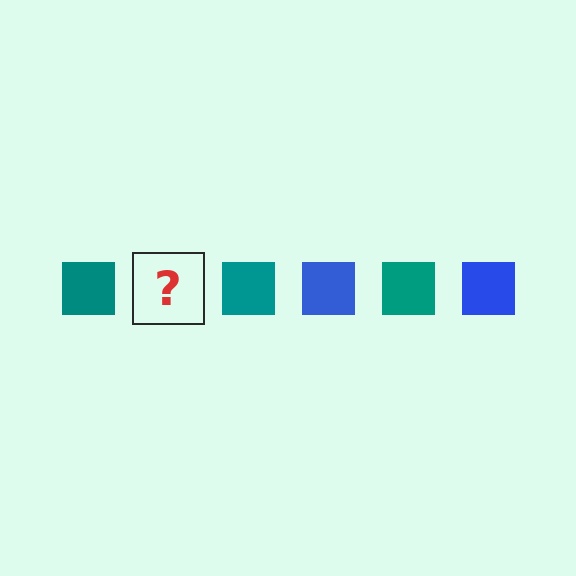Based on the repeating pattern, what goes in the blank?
The blank should be a blue square.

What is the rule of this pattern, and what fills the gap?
The rule is that the pattern cycles through teal, blue squares. The gap should be filled with a blue square.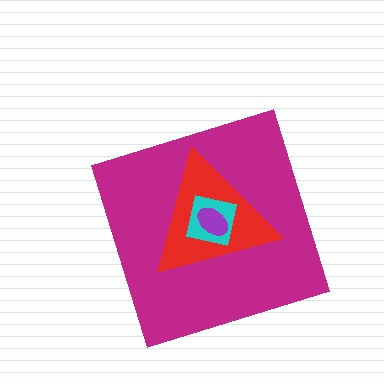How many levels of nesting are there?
4.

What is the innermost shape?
The purple ellipse.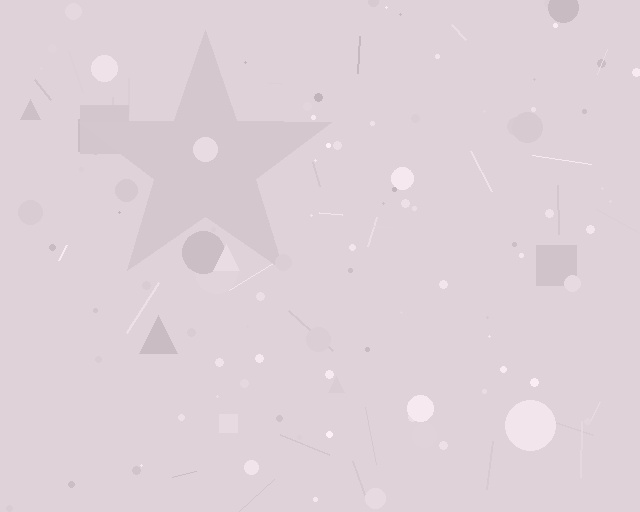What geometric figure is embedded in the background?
A star is embedded in the background.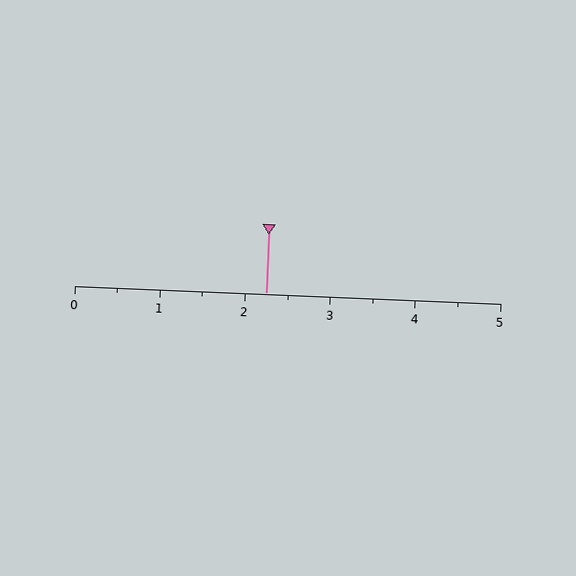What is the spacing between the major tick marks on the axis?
The major ticks are spaced 1 apart.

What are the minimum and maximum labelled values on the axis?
The axis runs from 0 to 5.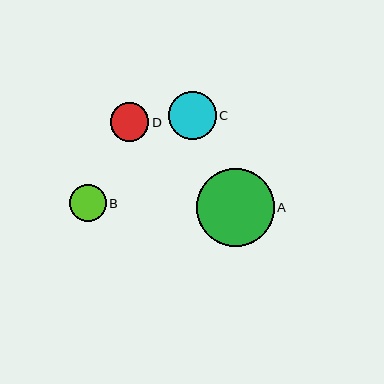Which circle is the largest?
Circle A is the largest with a size of approximately 78 pixels.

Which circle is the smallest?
Circle B is the smallest with a size of approximately 37 pixels.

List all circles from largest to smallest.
From largest to smallest: A, C, D, B.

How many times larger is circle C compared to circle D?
Circle C is approximately 1.2 times the size of circle D.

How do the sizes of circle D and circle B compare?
Circle D and circle B are approximately the same size.